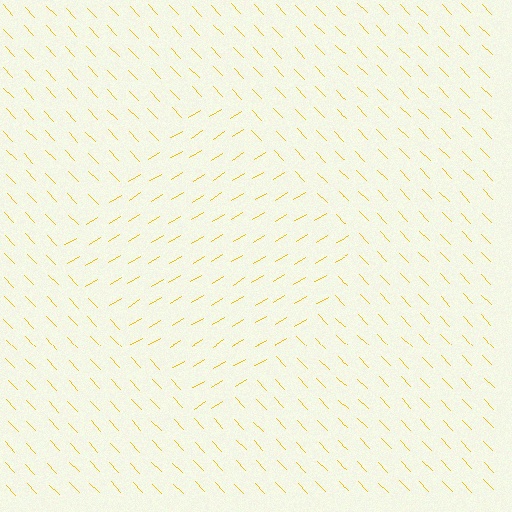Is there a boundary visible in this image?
Yes, there is a texture boundary formed by a change in line orientation.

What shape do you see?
I see a diamond.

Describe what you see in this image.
The image is filled with small yellow line segments. A diamond region in the image has lines oriented differently from the surrounding lines, creating a visible texture boundary.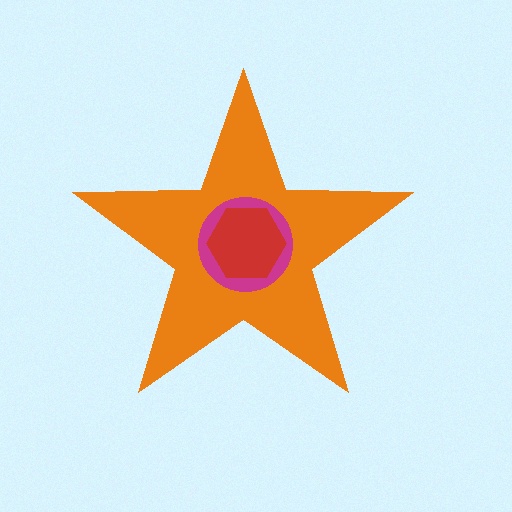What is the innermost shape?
The red hexagon.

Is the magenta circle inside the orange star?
Yes.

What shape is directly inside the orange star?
The magenta circle.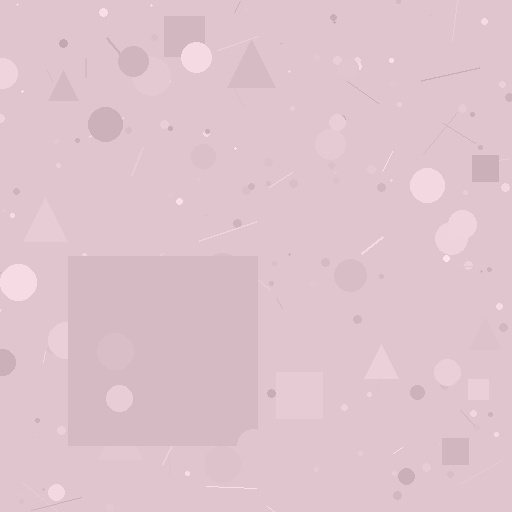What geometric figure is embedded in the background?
A square is embedded in the background.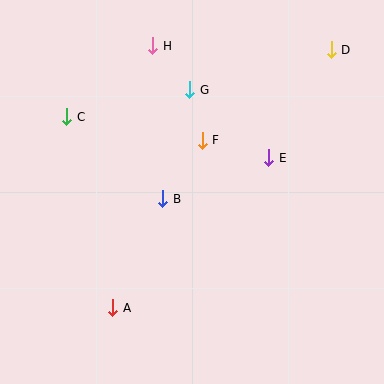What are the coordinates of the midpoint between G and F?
The midpoint between G and F is at (196, 115).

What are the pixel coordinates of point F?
Point F is at (202, 140).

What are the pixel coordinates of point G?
Point G is at (190, 90).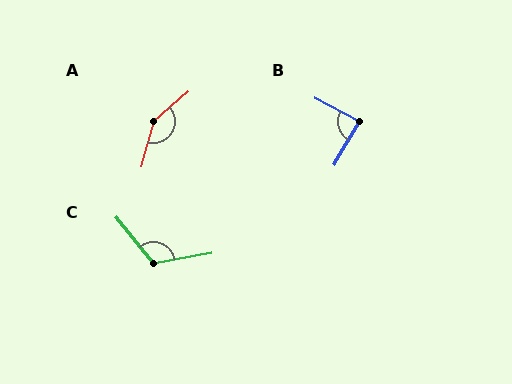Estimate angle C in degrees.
Approximately 119 degrees.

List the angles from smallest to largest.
B (87°), C (119°), A (146°).